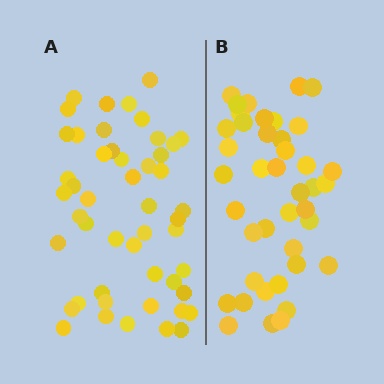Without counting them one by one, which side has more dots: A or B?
Region A (the left region) has more dots.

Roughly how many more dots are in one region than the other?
Region A has roughly 8 or so more dots than region B.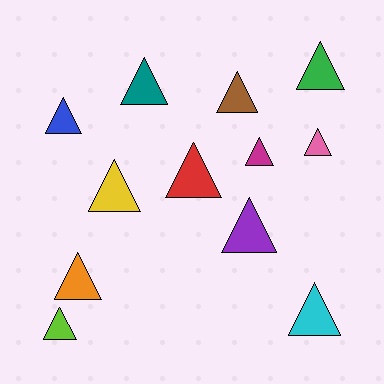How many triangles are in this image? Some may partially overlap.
There are 12 triangles.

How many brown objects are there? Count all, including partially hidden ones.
There is 1 brown object.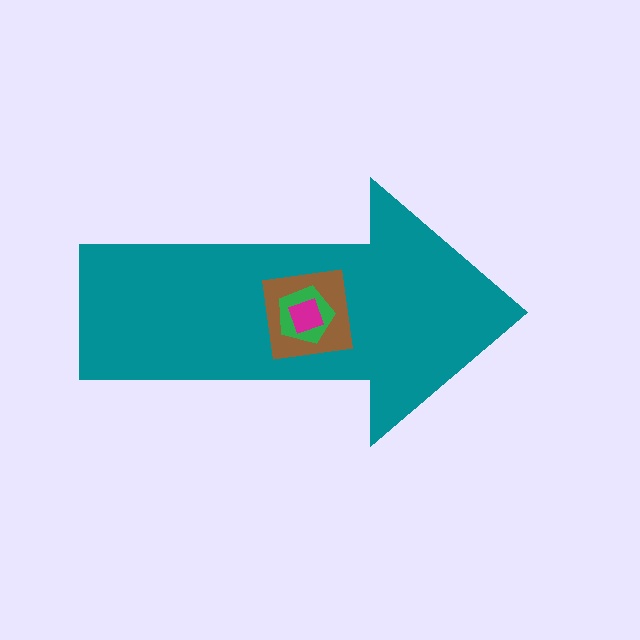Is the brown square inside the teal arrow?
Yes.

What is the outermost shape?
The teal arrow.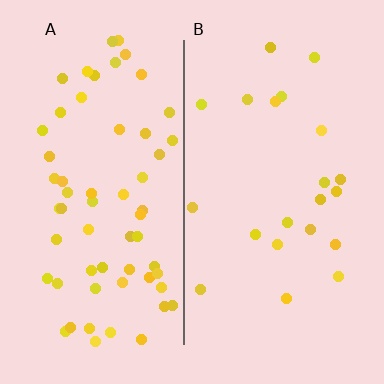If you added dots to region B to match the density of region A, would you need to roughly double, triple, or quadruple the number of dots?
Approximately triple.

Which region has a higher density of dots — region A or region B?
A (the left).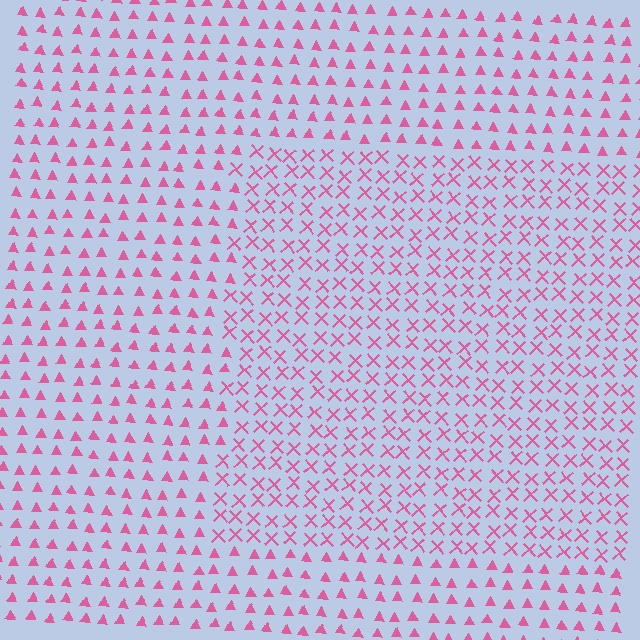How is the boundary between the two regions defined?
The boundary is defined by a change in element shape: X marks inside vs. triangles outside. All elements share the same color and spacing.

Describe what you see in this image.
The image is filled with small pink elements arranged in a uniform grid. A rectangle-shaped region contains X marks, while the surrounding area contains triangles. The boundary is defined purely by the change in element shape.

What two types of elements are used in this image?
The image uses X marks inside the rectangle region and triangles outside it.